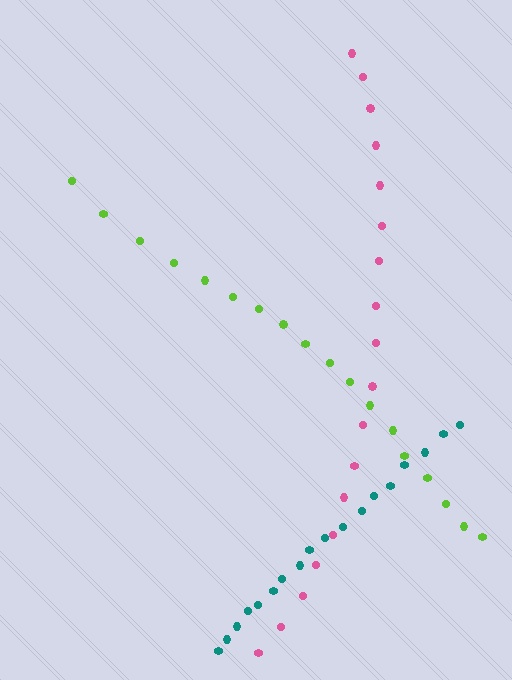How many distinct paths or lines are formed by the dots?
There are 3 distinct paths.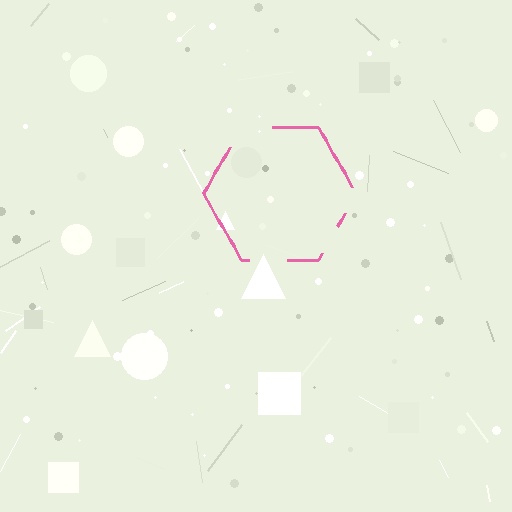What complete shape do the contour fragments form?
The contour fragments form a hexagon.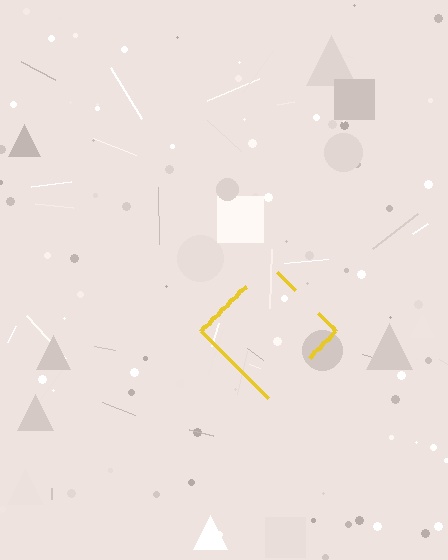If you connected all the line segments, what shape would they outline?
They would outline a diamond.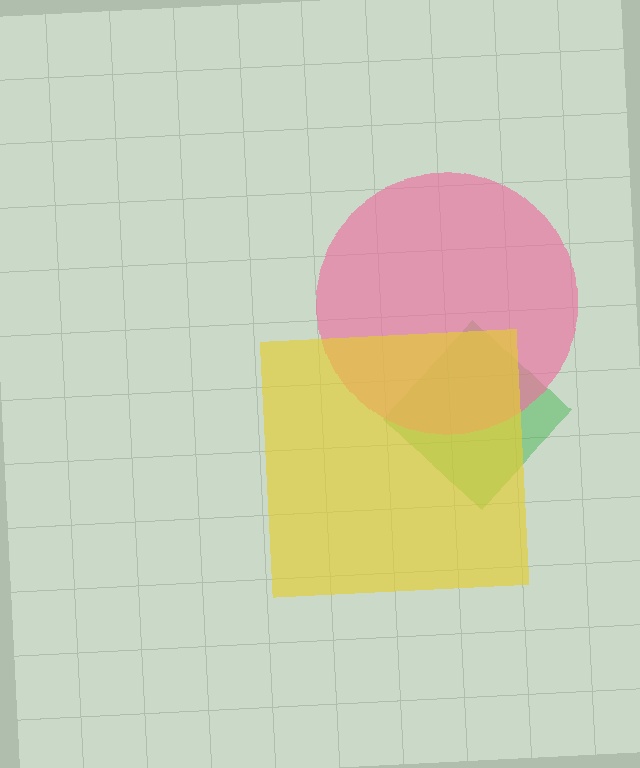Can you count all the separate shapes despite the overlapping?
Yes, there are 3 separate shapes.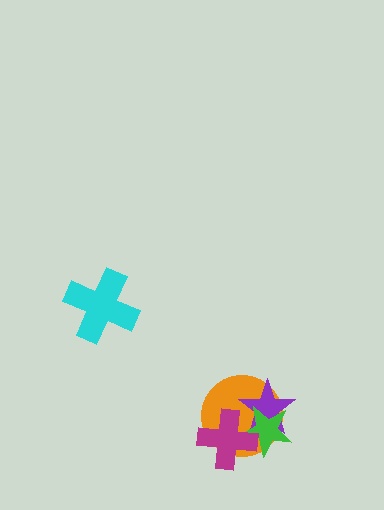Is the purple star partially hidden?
Yes, it is partially covered by another shape.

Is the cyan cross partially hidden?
No, no other shape covers it.